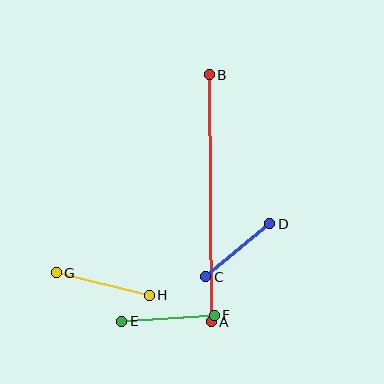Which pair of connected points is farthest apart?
Points A and B are farthest apart.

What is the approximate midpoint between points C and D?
The midpoint is at approximately (238, 250) pixels.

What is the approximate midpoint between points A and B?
The midpoint is at approximately (210, 198) pixels.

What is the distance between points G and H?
The distance is approximately 96 pixels.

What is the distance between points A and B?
The distance is approximately 247 pixels.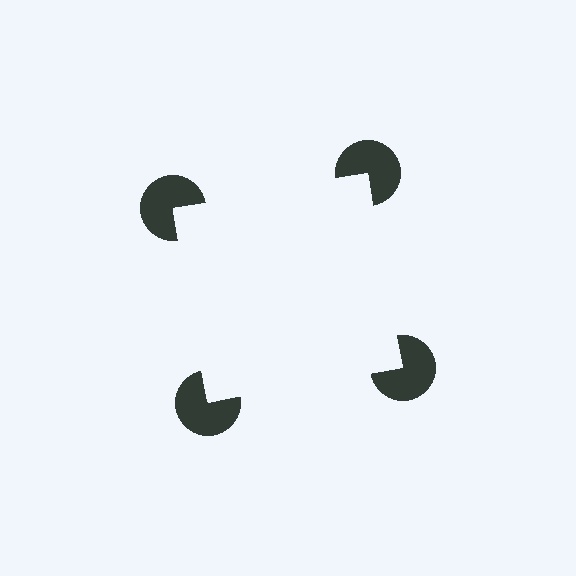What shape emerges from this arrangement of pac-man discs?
An illusory square — its edges are inferred from the aligned wedge cuts in the pac-man discs, not physically drawn.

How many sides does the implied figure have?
4 sides.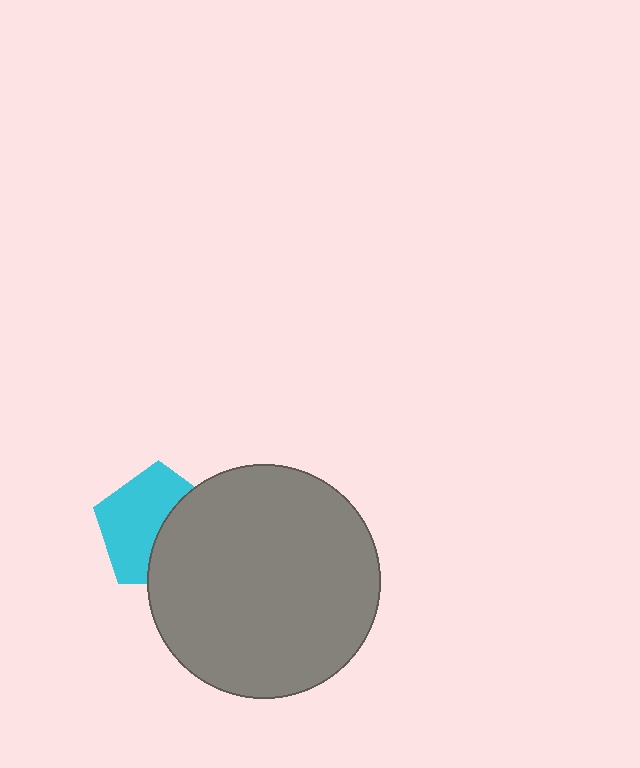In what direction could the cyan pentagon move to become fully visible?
The cyan pentagon could move left. That would shift it out from behind the gray circle entirely.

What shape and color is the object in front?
The object in front is a gray circle.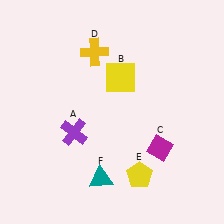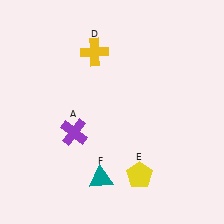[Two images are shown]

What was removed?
The yellow square (B), the magenta diamond (C) were removed in Image 2.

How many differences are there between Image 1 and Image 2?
There are 2 differences between the two images.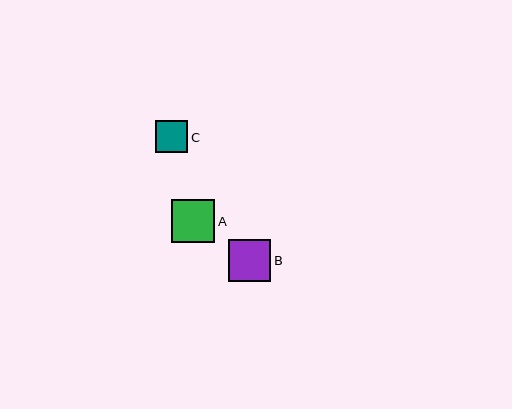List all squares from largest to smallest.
From largest to smallest: A, B, C.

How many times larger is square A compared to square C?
Square A is approximately 1.4 times the size of square C.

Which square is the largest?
Square A is the largest with a size of approximately 43 pixels.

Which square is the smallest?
Square C is the smallest with a size of approximately 32 pixels.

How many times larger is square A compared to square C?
Square A is approximately 1.4 times the size of square C.